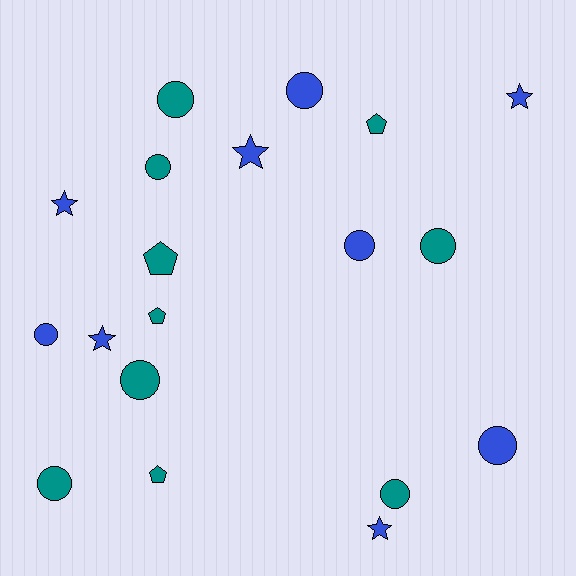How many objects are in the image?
There are 19 objects.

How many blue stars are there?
There are 5 blue stars.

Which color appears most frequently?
Teal, with 10 objects.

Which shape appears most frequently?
Circle, with 10 objects.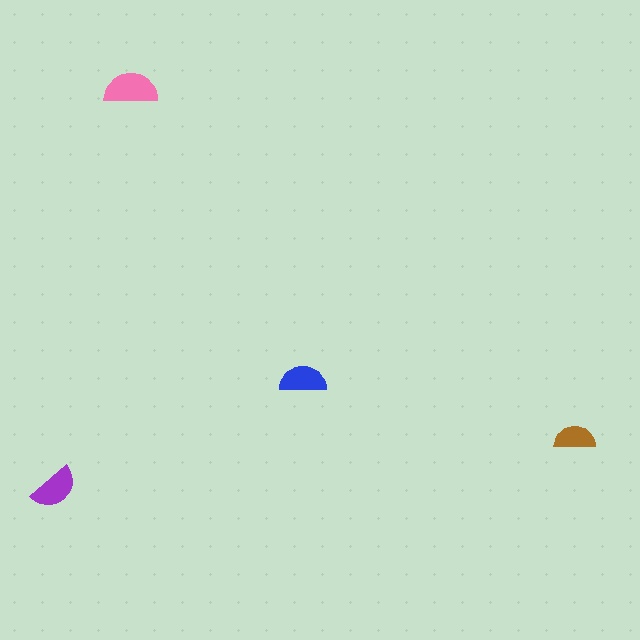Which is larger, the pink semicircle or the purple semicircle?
The pink one.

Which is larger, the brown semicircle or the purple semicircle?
The purple one.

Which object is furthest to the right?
The brown semicircle is rightmost.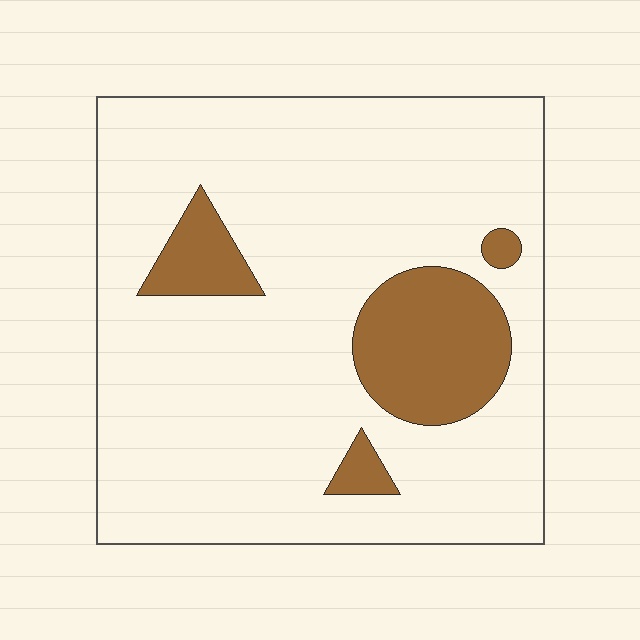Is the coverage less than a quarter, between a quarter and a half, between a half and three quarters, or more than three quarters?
Less than a quarter.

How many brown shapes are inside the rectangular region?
4.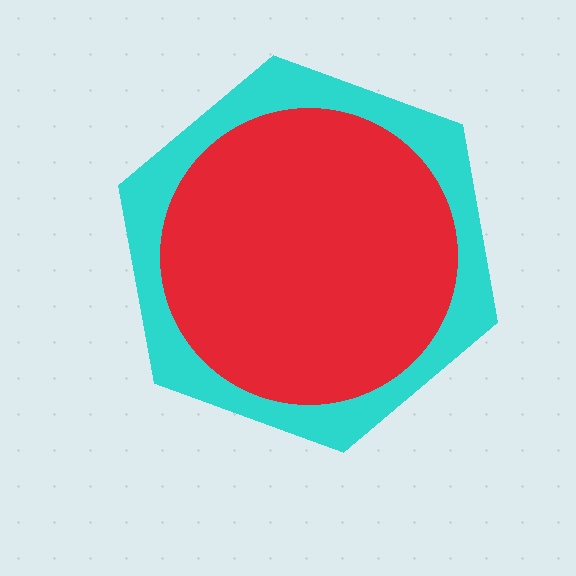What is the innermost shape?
The red circle.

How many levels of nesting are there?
2.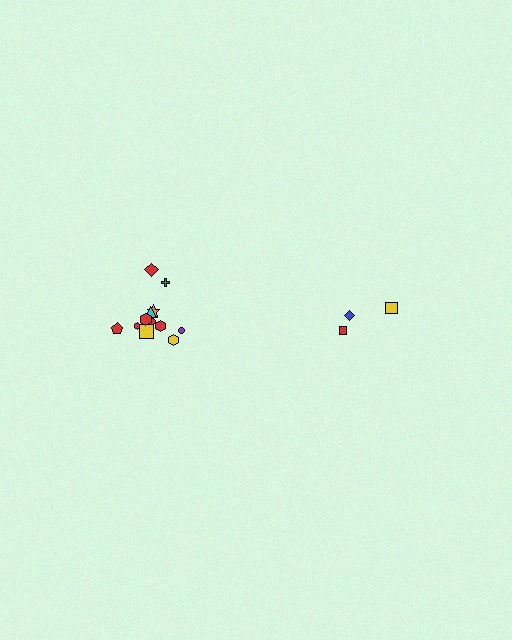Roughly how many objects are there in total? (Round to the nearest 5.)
Roughly 15 objects in total.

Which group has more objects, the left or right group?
The left group.